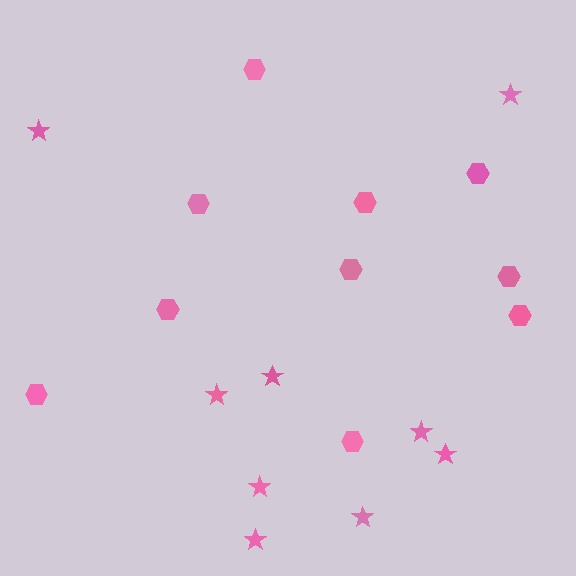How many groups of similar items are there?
There are 2 groups: one group of stars (9) and one group of hexagons (10).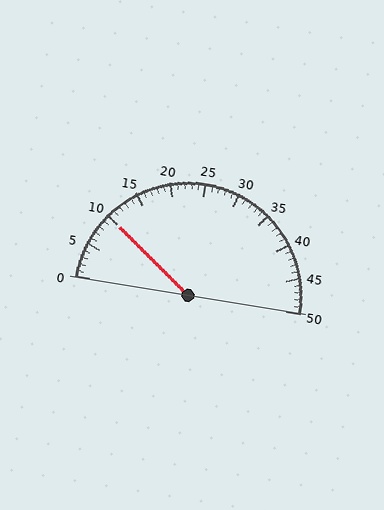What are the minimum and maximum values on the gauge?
The gauge ranges from 0 to 50.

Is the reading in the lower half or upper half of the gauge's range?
The reading is in the lower half of the range (0 to 50).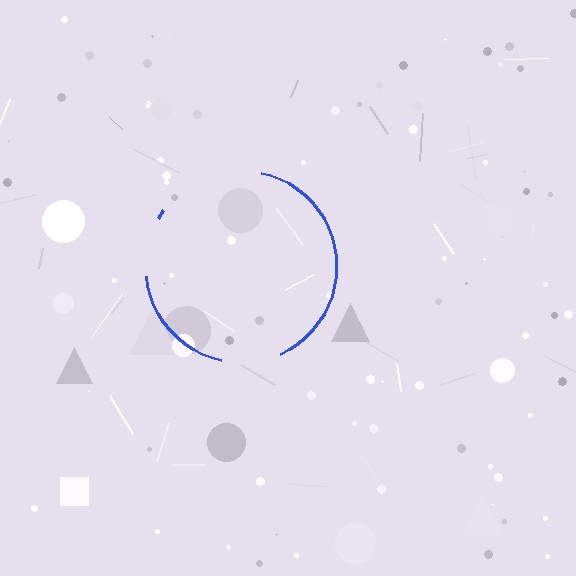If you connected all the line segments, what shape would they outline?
They would outline a circle.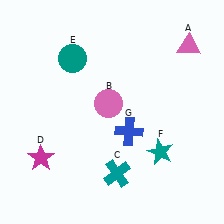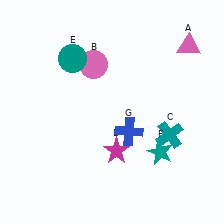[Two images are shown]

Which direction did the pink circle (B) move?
The pink circle (B) moved up.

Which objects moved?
The objects that moved are: the pink circle (B), the teal cross (C), the magenta star (D).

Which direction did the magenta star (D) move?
The magenta star (D) moved right.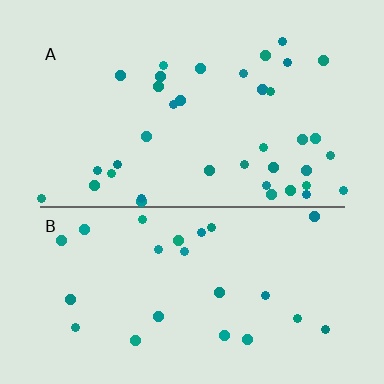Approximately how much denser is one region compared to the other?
Approximately 1.6× — region A over region B.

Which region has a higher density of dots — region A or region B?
A (the top).